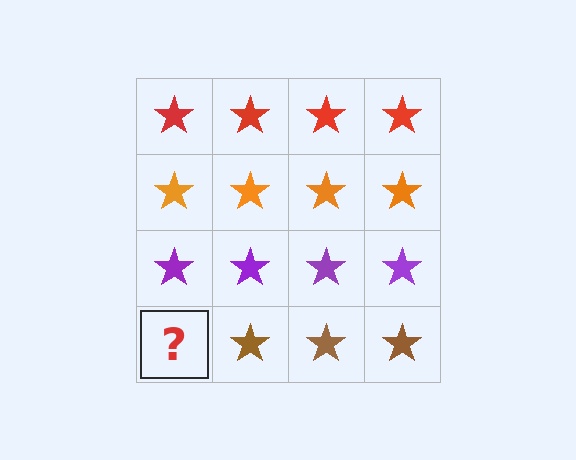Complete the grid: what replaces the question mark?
The question mark should be replaced with a brown star.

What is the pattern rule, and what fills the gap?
The rule is that each row has a consistent color. The gap should be filled with a brown star.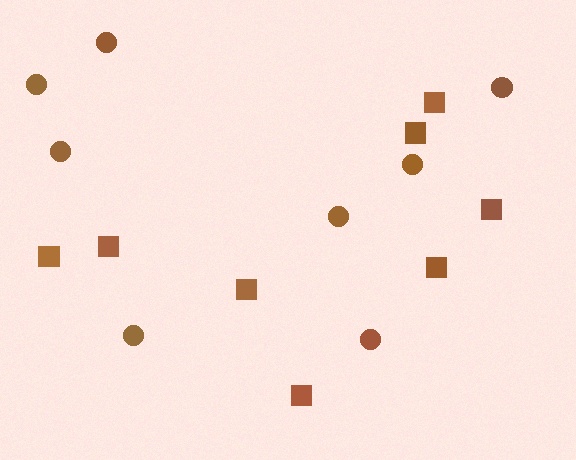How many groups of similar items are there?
There are 2 groups: one group of circles (8) and one group of squares (8).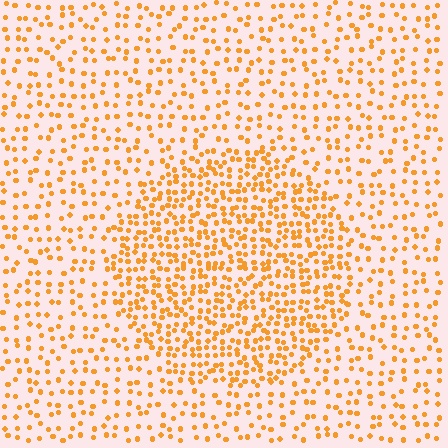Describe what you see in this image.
The image contains small orange elements arranged at two different densities. A circle-shaped region is visible where the elements are more densely packed than the surrounding area.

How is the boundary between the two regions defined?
The boundary is defined by a change in element density (approximately 2.0x ratio). All elements are the same color, size, and shape.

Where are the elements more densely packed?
The elements are more densely packed inside the circle boundary.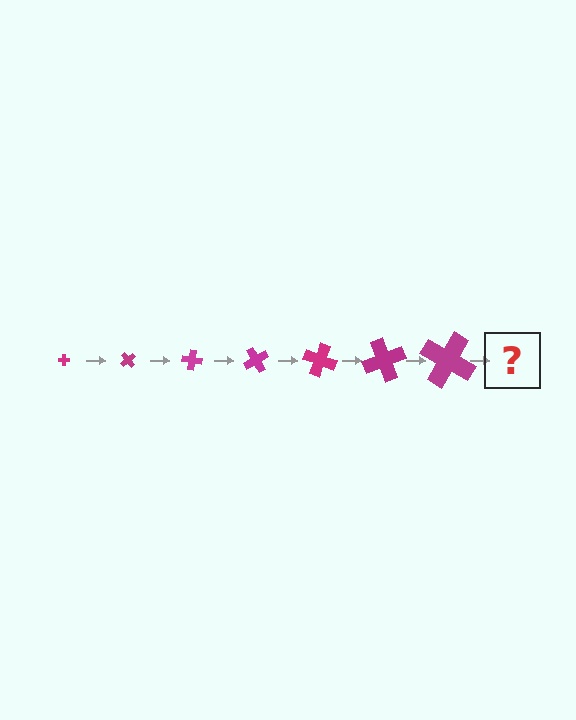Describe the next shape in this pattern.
It should be a cross, larger than the previous one and rotated 350 degrees from the start.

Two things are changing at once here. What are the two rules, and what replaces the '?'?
The two rules are that the cross grows larger each step and it rotates 50 degrees each step. The '?' should be a cross, larger than the previous one and rotated 350 degrees from the start.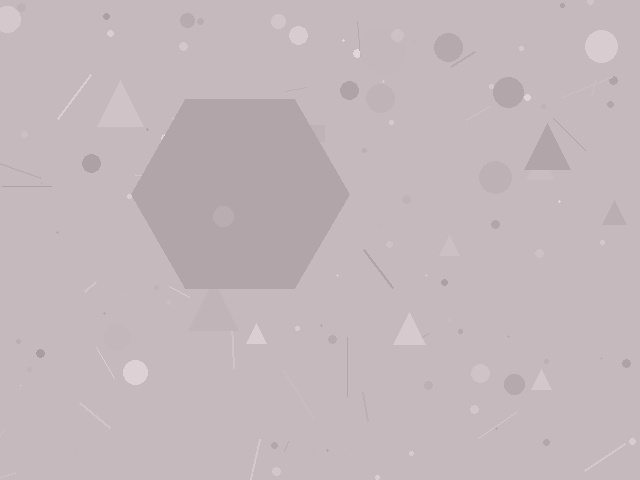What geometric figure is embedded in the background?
A hexagon is embedded in the background.